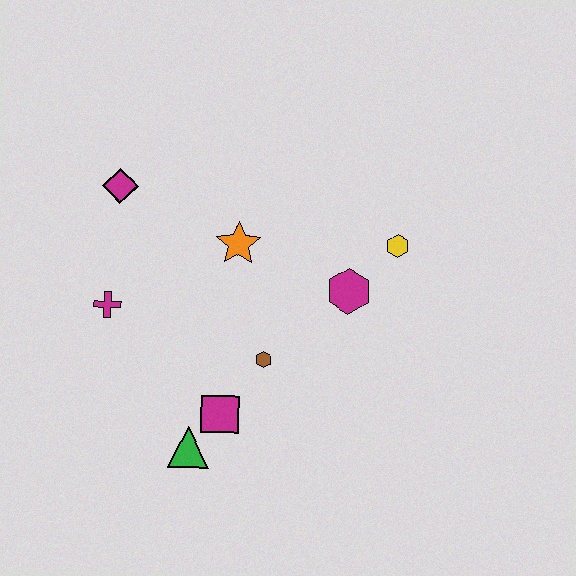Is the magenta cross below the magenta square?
No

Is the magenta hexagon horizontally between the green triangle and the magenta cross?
No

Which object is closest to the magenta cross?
The magenta diamond is closest to the magenta cross.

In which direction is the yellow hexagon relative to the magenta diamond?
The yellow hexagon is to the right of the magenta diamond.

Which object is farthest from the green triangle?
The yellow hexagon is farthest from the green triangle.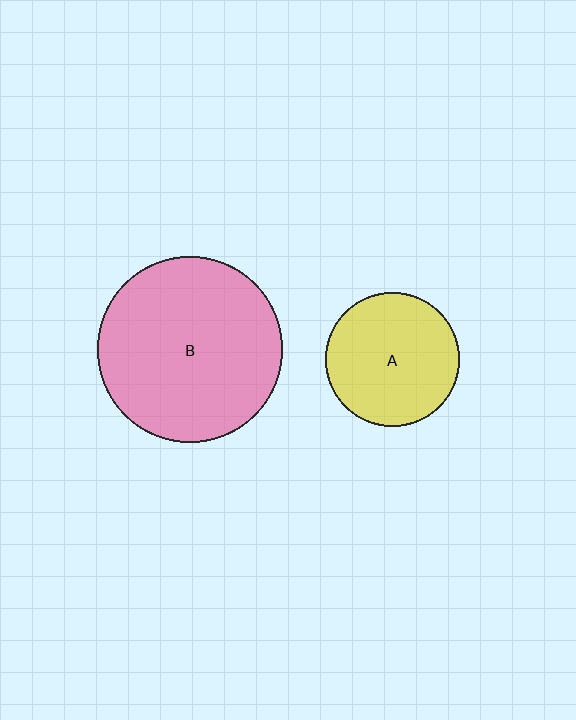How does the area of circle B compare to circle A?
Approximately 1.9 times.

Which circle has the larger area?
Circle B (pink).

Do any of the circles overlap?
No, none of the circles overlap.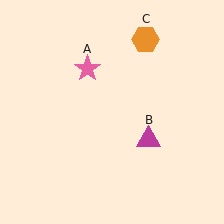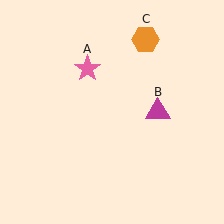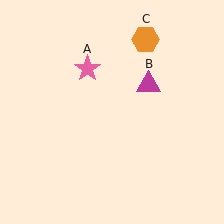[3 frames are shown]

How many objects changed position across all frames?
1 object changed position: magenta triangle (object B).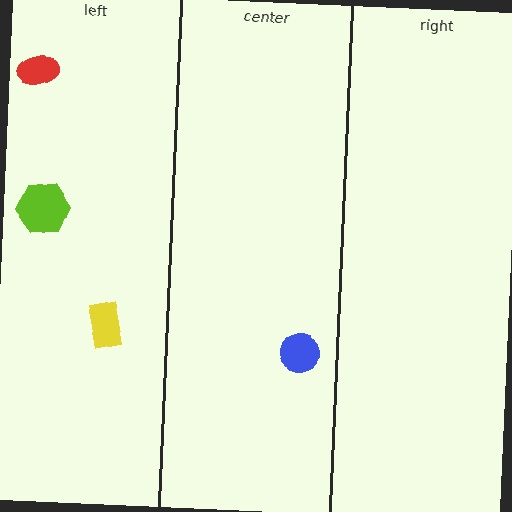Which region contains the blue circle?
The center region.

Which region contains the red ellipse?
The left region.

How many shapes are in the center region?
1.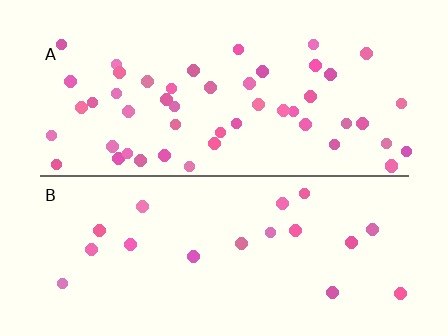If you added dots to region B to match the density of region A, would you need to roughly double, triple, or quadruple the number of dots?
Approximately triple.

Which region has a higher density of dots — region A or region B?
A (the top).